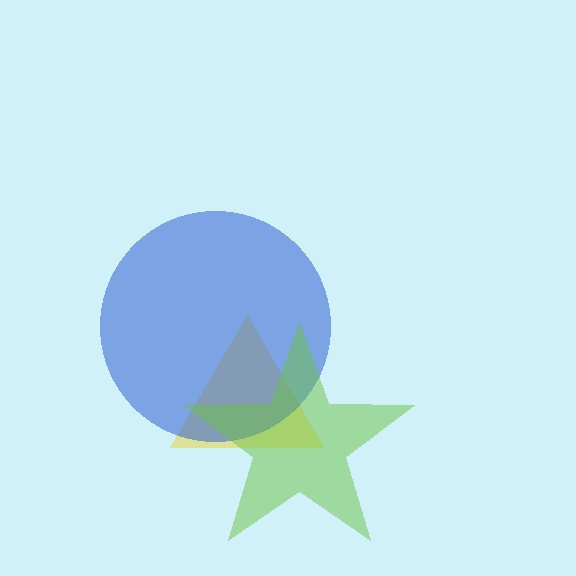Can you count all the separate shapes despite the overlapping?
Yes, there are 3 separate shapes.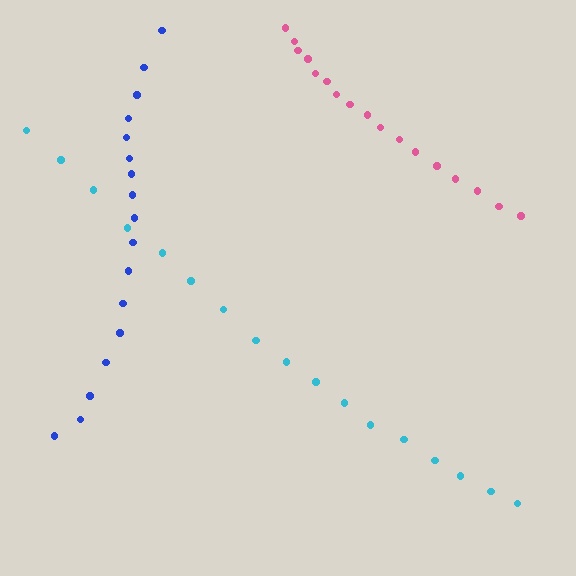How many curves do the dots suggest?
There are 3 distinct paths.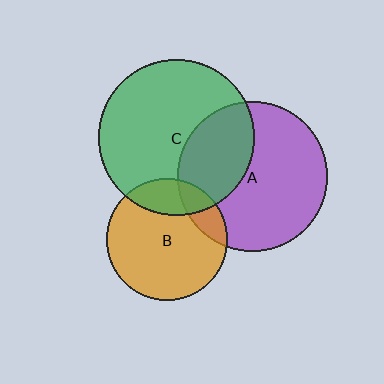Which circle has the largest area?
Circle C (green).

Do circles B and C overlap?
Yes.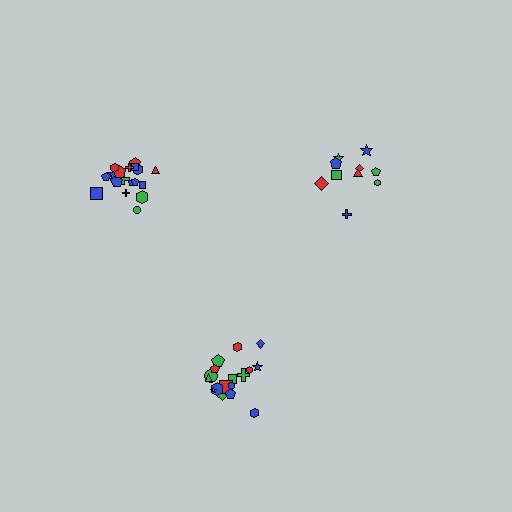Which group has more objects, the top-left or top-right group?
The top-left group.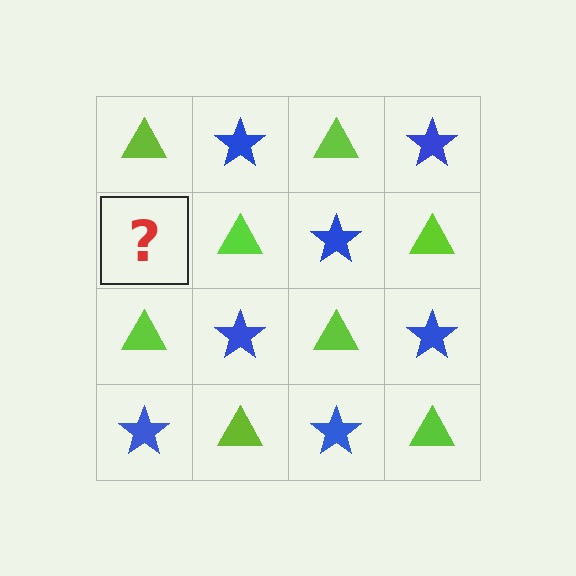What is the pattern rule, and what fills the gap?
The rule is that it alternates lime triangle and blue star in a checkerboard pattern. The gap should be filled with a blue star.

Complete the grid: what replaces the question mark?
The question mark should be replaced with a blue star.